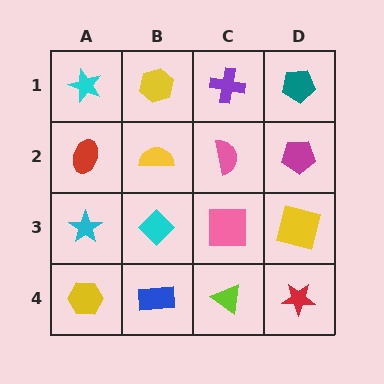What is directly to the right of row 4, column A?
A blue rectangle.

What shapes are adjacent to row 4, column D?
A yellow square (row 3, column D), a lime triangle (row 4, column C).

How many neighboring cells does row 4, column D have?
2.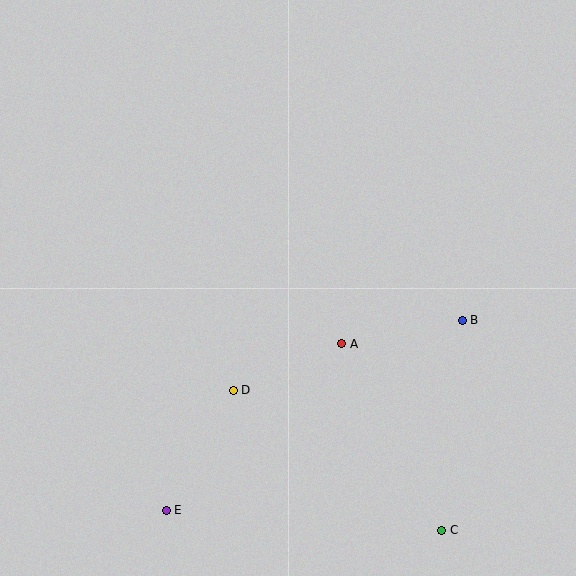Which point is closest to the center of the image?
Point A at (342, 344) is closest to the center.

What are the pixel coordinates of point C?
Point C is at (442, 530).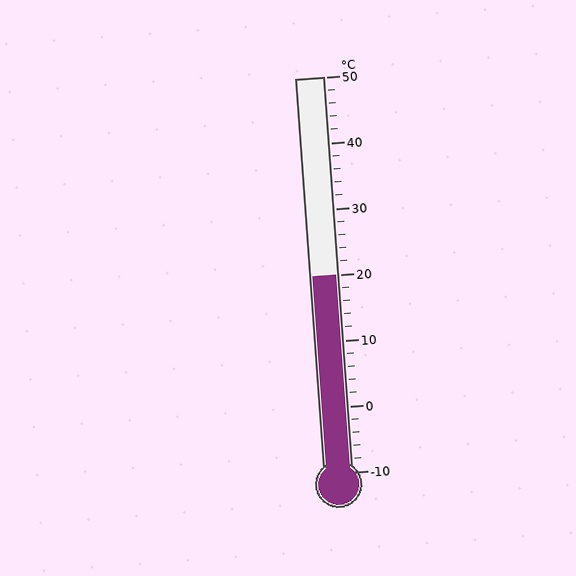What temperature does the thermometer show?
The thermometer shows approximately 20°C.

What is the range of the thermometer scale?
The thermometer scale ranges from -10°C to 50°C.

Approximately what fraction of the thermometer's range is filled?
The thermometer is filled to approximately 50% of its range.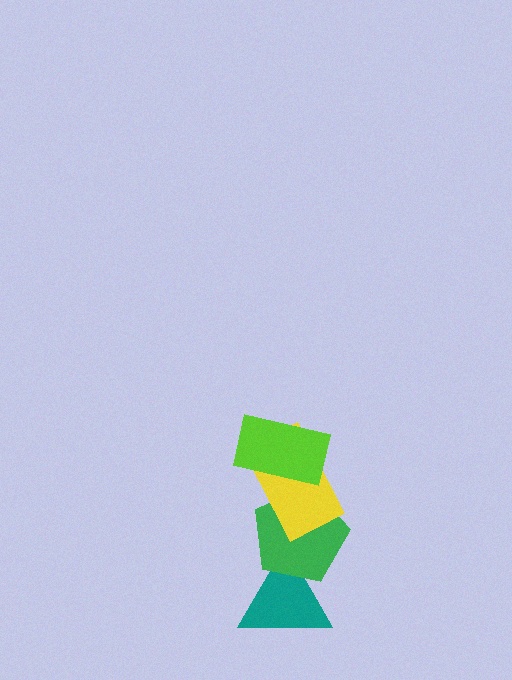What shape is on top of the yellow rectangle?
The lime rectangle is on top of the yellow rectangle.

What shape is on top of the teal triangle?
The green pentagon is on top of the teal triangle.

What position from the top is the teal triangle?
The teal triangle is 4th from the top.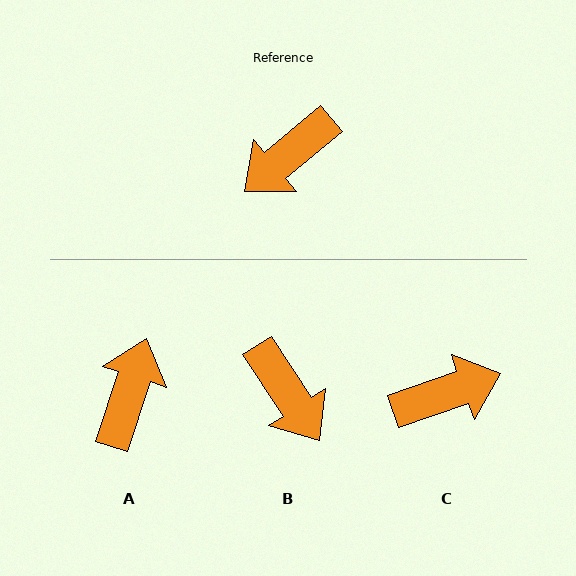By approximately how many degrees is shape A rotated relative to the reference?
Approximately 148 degrees clockwise.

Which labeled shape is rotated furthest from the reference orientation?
C, about 160 degrees away.